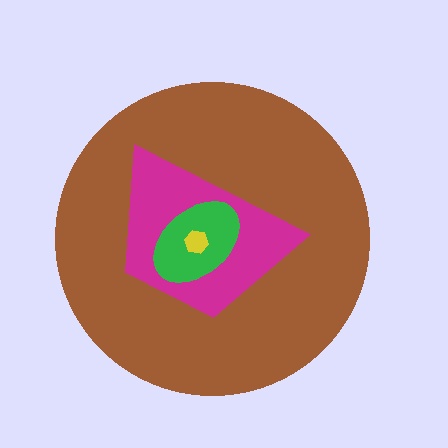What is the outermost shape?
The brown circle.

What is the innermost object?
The yellow hexagon.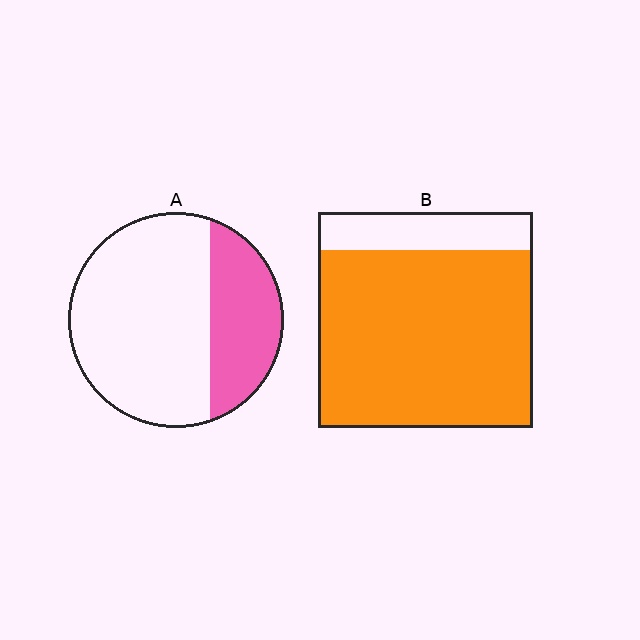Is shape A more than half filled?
No.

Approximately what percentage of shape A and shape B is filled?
A is approximately 30% and B is approximately 80%.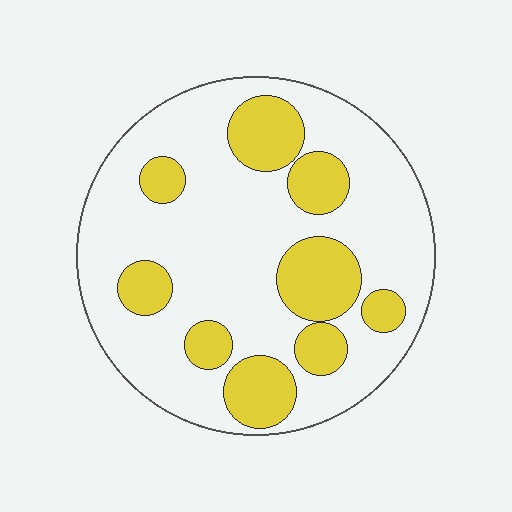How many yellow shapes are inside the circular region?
9.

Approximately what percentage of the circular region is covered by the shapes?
Approximately 25%.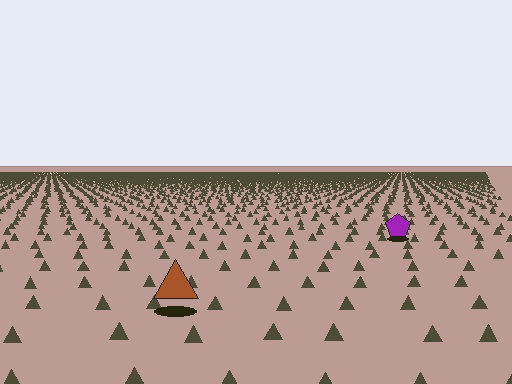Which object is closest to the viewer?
The brown triangle is closest. The texture marks near it are larger and more spread out.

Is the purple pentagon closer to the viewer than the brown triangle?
No. The brown triangle is closer — you can tell from the texture gradient: the ground texture is coarser near it.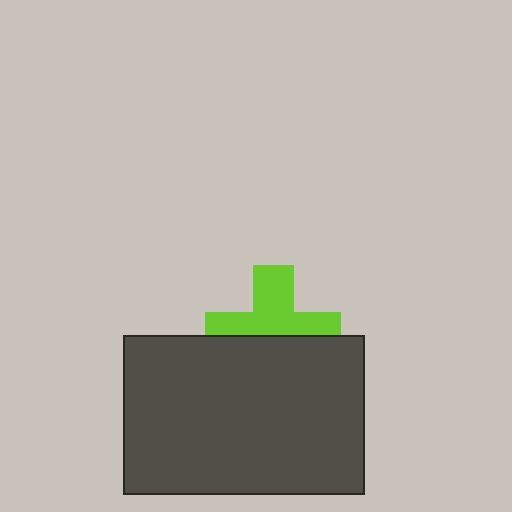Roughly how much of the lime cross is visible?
About half of it is visible (roughly 54%).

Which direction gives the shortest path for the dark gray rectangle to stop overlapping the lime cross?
Moving down gives the shortest separation.